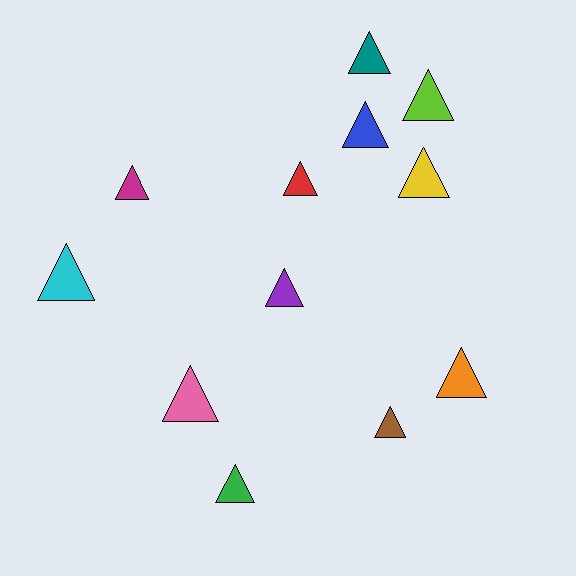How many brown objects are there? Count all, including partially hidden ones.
There is 1 brown object.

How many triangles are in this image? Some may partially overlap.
There are 12 triangles.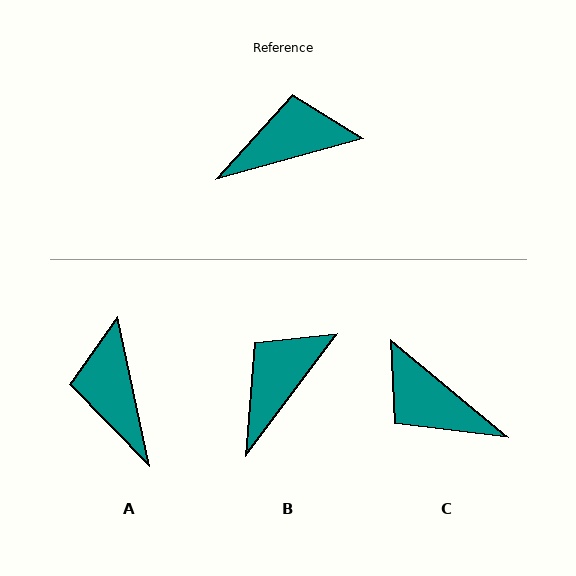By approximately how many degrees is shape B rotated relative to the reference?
Approximately 38 degrees counter-clockwise.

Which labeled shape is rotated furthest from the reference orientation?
C, about 125 degrees away.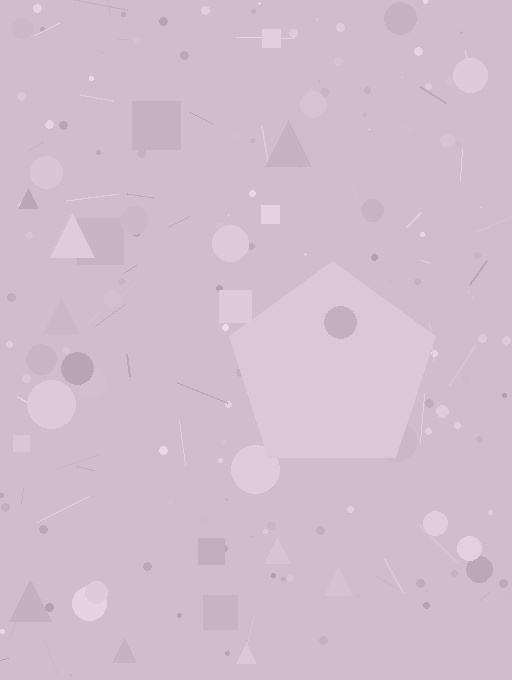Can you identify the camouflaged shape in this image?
The camouflaged shape is a pentagon.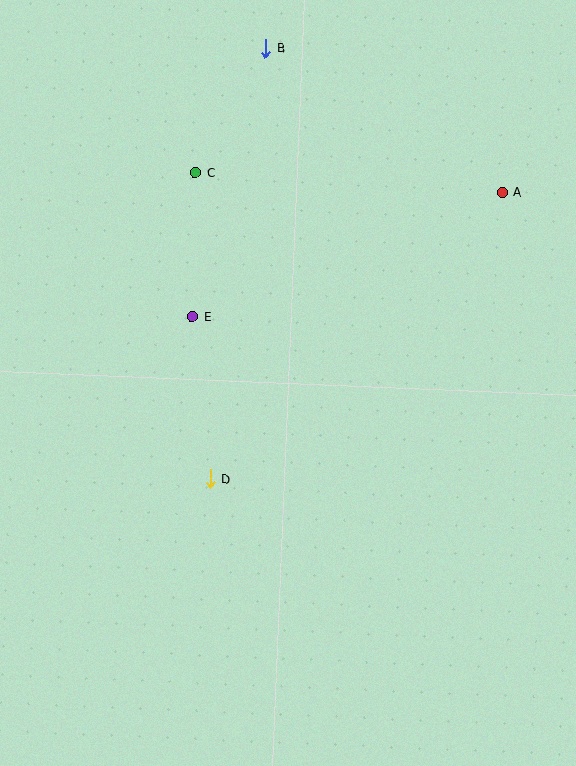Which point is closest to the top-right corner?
Point A is closest to the top-right corner.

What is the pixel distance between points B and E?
The distance between B and E is 278 pixels.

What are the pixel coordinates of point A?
Point A is at (502, 192).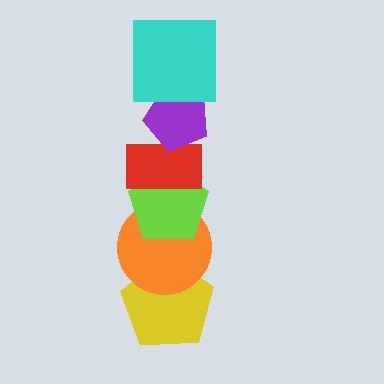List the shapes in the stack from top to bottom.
From top to bottom: the cyan square, the purple pentagon, the red rectangle, the lime pentagon, the orange circle, the yellow pentagon.